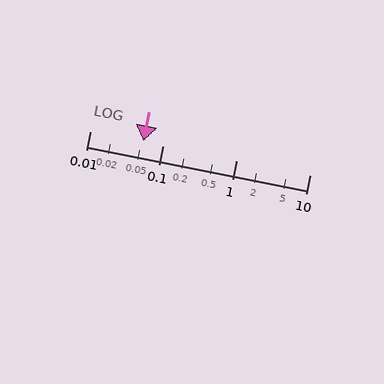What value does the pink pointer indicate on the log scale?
The pointer indicates approximately 0.054.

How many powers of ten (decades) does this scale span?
The scale spans 3 decades, from 0.01 to 10.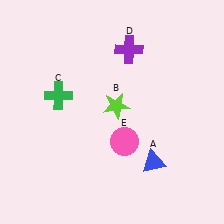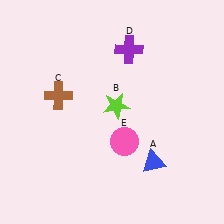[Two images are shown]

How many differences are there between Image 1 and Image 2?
There is 1 difference between the two images.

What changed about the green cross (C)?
In Image 1, C is green. In Image 2, it changed to brown.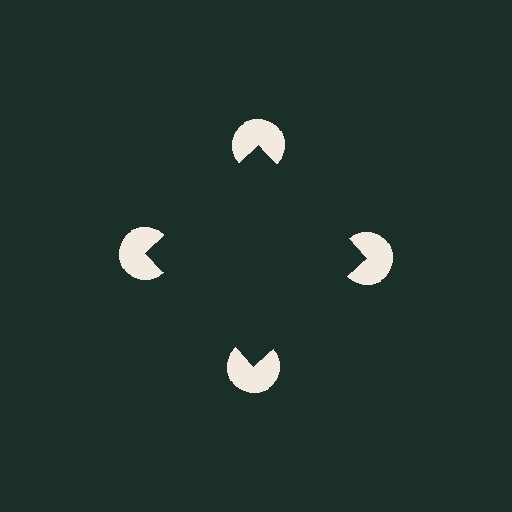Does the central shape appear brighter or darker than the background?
It typically appears slightly darker than the background, even though no actual brightness change is drawn.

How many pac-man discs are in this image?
There are 4 — one at each vertex of the illusory square.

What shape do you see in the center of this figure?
An illusory square — its edges are inferred from the aligned wedge cuts in the pac-man discs, not physically drawn.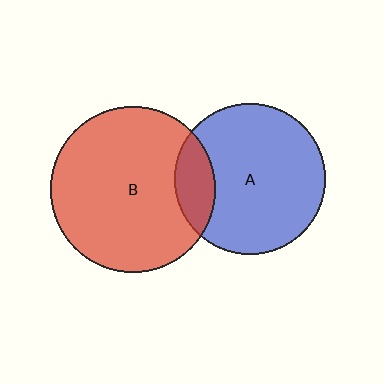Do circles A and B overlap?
Yes.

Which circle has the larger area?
Circle B (red).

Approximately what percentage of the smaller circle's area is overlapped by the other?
Approximately 15%.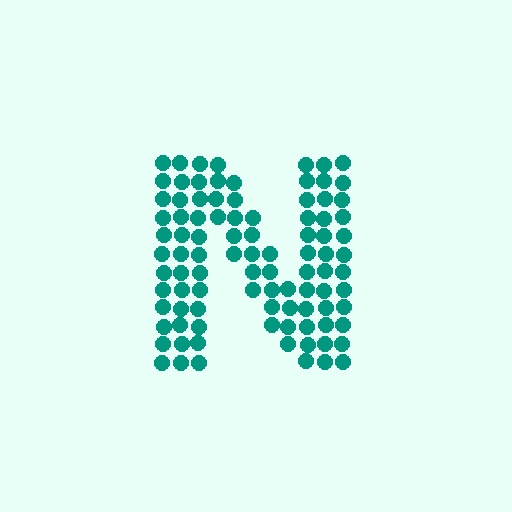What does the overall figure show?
The overall figure shows the letter N.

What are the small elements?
The small elements are circles.